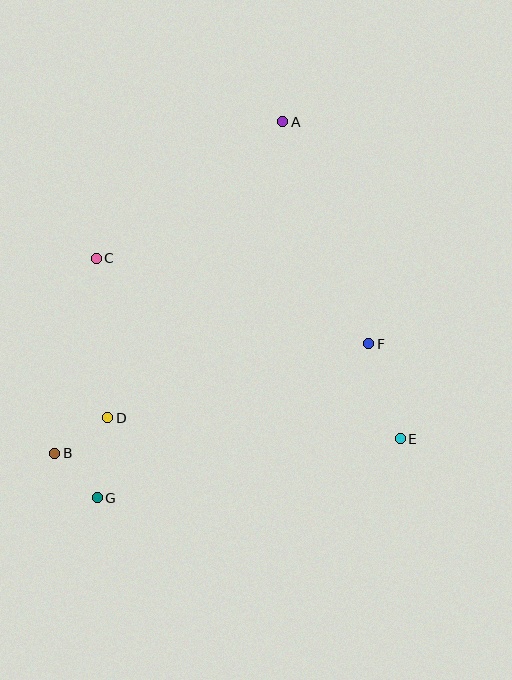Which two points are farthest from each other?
Points A and G are farthest from each other.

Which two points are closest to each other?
Points B and G are closest to each other.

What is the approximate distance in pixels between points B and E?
The distance between B and E is approximately 346 pixels.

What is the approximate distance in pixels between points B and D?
The distance between B and D is approximately 64 pixels.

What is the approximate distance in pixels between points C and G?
The distance between C and G is approximately 239 pixels.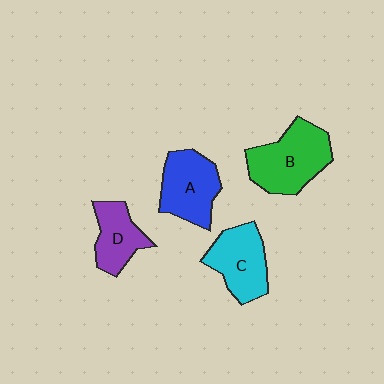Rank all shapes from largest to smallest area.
From largest to smallest: B (green), A (blue), C (cyan), D (purple).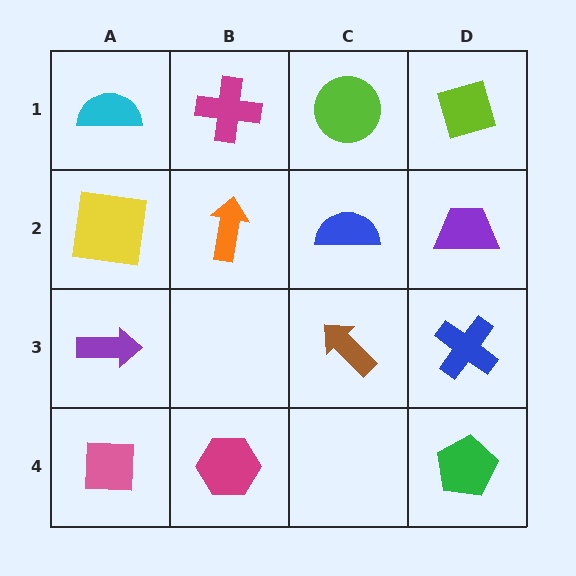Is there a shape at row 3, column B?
No, that cell is empty.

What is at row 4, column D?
A green pentagon.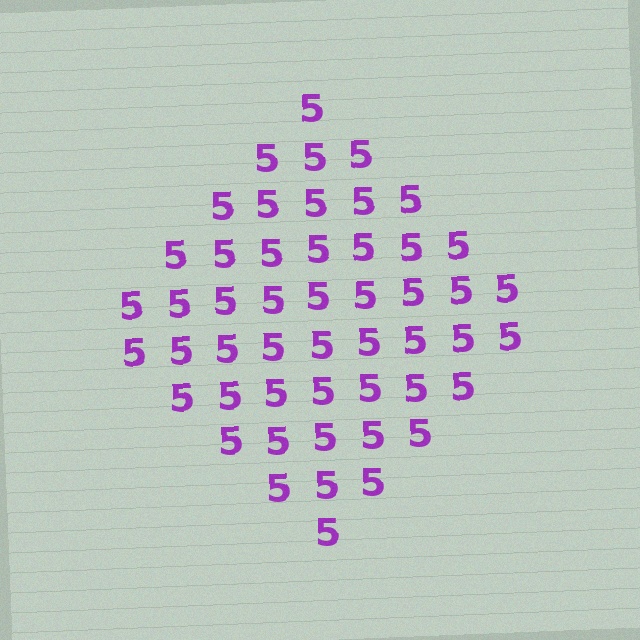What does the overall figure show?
The overall figure shows a diamond.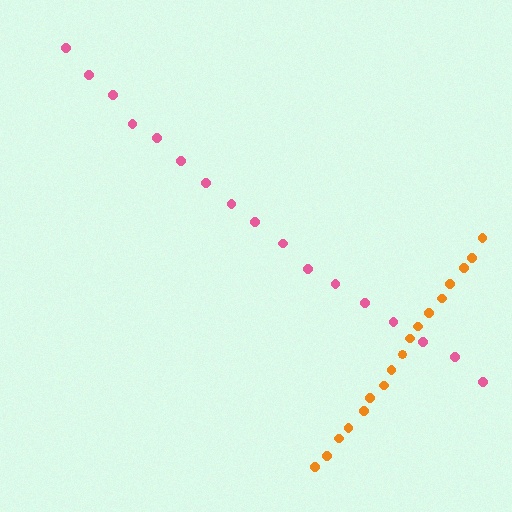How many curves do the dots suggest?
There are 2 distinct paths.